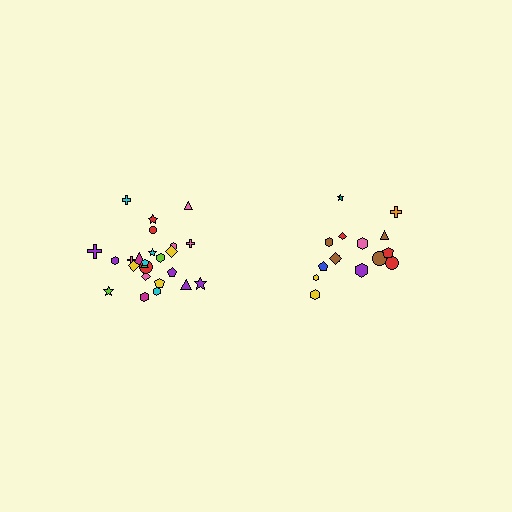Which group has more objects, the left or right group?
The left group.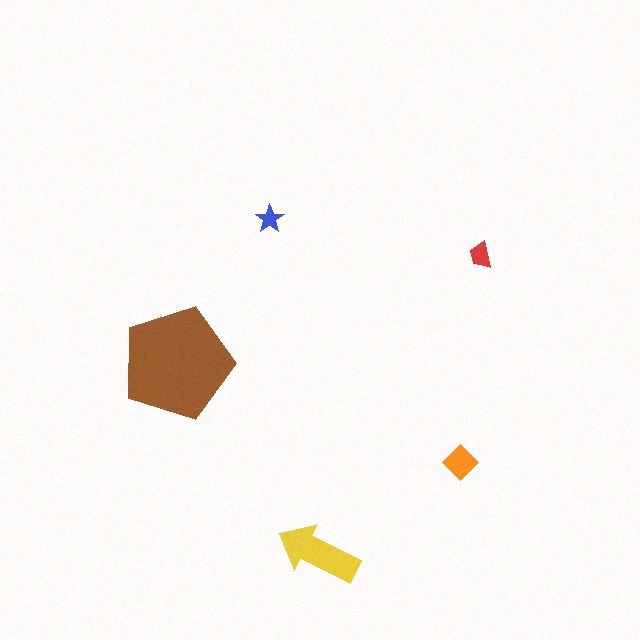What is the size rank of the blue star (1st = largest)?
5th.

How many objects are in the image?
There are 5 objects in the image.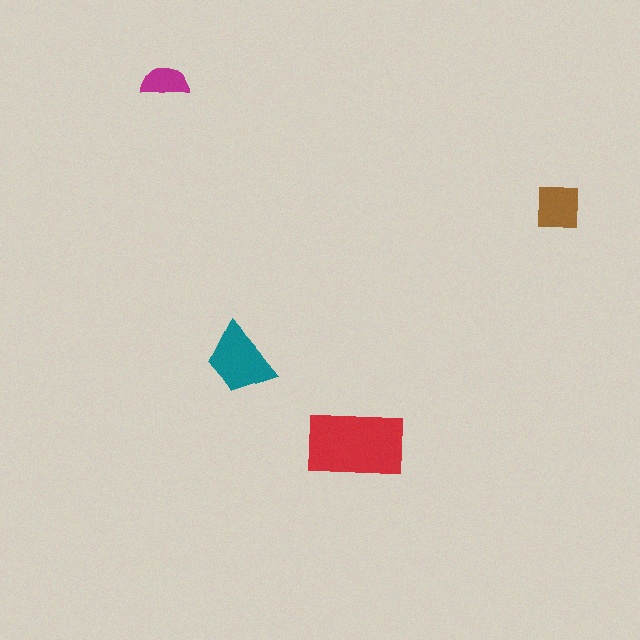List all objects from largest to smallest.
The red rectangle, the teal trapezoid, the brown square, the magenta semicircle.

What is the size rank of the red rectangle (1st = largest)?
1st.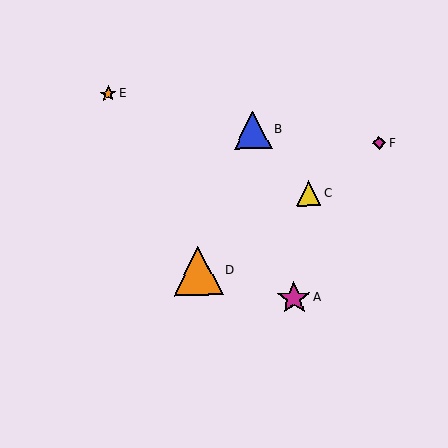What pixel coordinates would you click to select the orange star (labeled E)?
Click at (108, 94) to select the orange star E.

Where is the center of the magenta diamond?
The center of the magenta diamond is at (379, 143).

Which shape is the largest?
The orange triangle (labeled D) is the largest.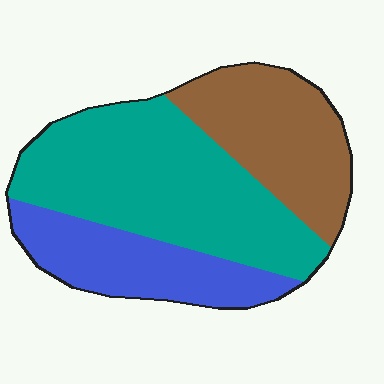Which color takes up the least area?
Blue, at roughly 25%.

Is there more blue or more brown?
Brown.